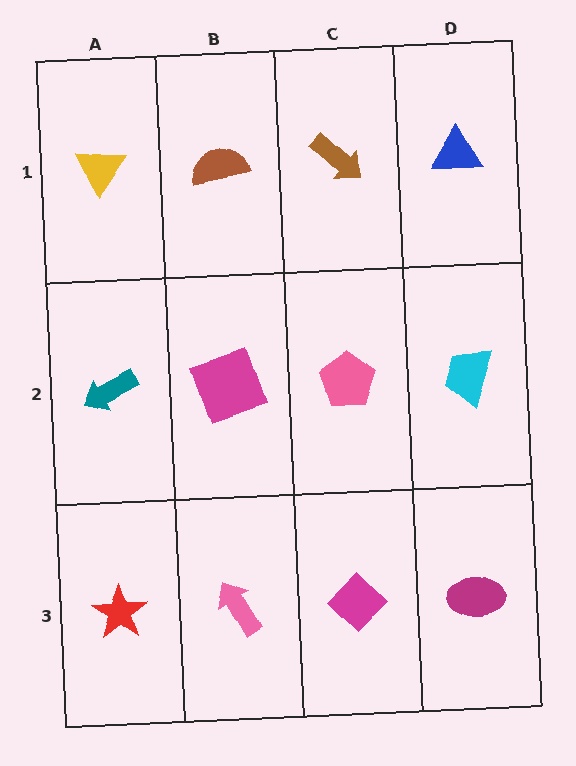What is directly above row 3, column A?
A teal arrow.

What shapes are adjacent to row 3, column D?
A cyan trapezoid (row 2, column D), a magenta diamond (row 3, column C).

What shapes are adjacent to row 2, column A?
A yellow triangle (row 1, column A), a red star (row 3, column A), a magenta square (row 2, column B).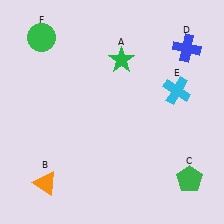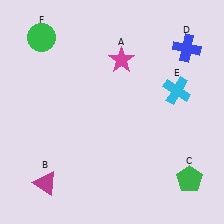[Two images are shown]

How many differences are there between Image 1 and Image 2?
There are 2 differences between the two images.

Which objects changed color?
A changed from green to magenta. B changed from orange to magenta.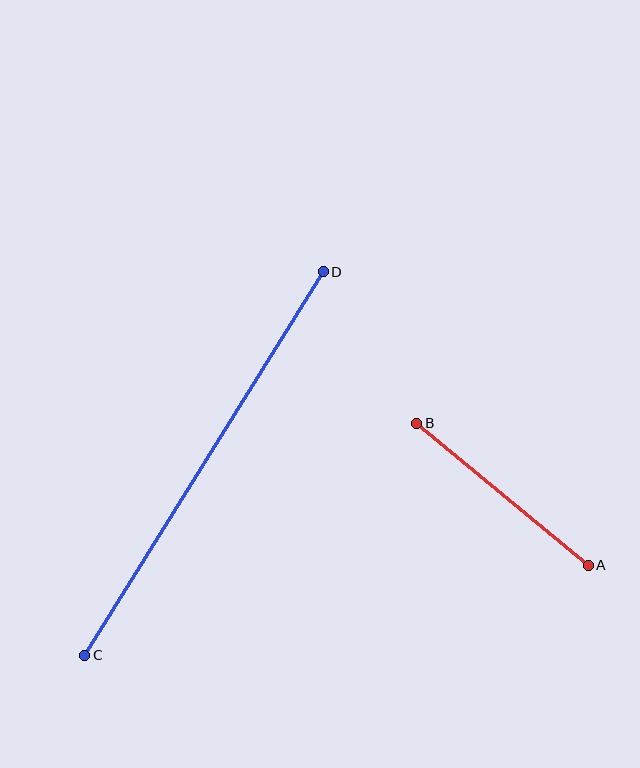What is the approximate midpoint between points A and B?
The midpoint is at approximately (502, 494) pixels.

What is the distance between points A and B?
The distance is approximately 223 pixels.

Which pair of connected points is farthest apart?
Points C and D are farthest apart.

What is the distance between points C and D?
The distance is approximately 452 pixels.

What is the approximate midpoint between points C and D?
The midpoint is at approximately (204, 464) pixels.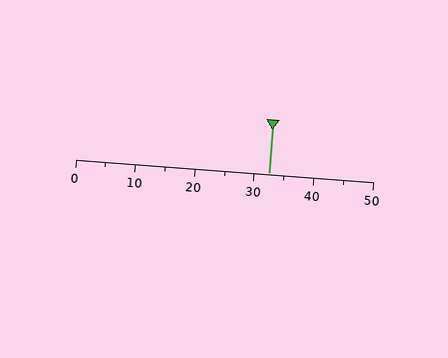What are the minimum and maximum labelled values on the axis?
The axis runs from 0 to 50.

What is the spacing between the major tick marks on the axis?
The major ticks are spaced 10 apart.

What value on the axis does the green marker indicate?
The marker indicates approximately 32.5.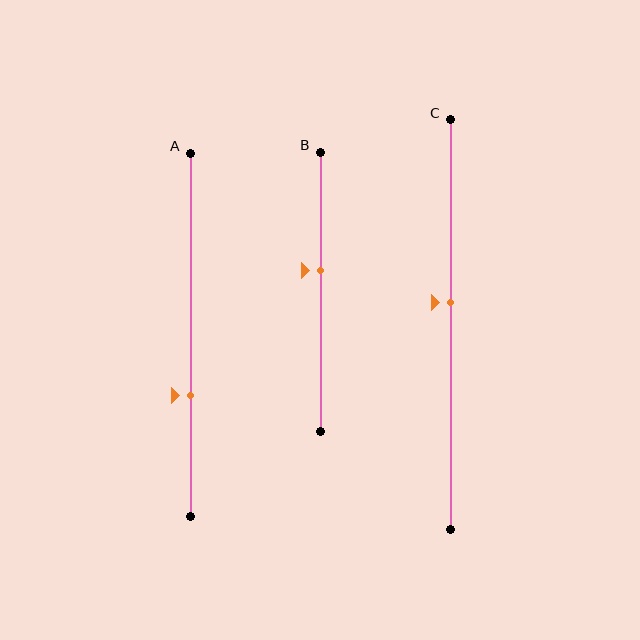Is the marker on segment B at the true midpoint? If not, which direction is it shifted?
No, the marker on segment B is shifted upward by about 8% of the segment length.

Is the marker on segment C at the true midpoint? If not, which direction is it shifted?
No, the marker on segment C is shifted upward by about 5% of the segment length.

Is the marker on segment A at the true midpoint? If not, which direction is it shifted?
No, the marker on segment A is shifted downward by about 17% of the segment length.